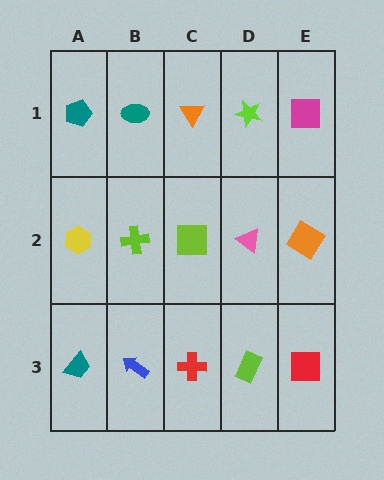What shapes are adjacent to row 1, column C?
A lime square (row 2, column C), a teal ellipse (row 1, column B), a lime star (row 1, column D).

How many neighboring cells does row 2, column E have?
3.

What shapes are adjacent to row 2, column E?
A magenta square (row 1, column E), a red square (row 3, column E), a pink triangle (row 2, column D).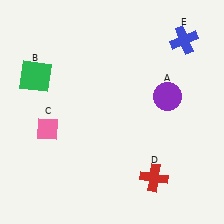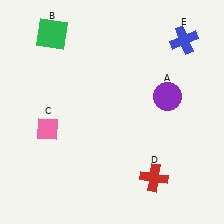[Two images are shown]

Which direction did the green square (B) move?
The green square (B) moved up.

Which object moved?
The green square (B) moved up.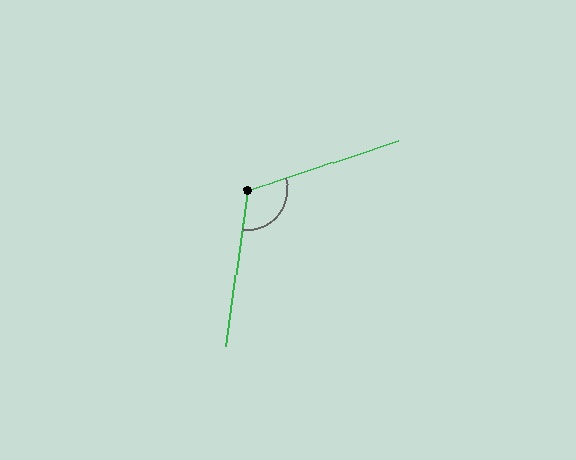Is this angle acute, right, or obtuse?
It is obtuse.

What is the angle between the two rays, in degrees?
Approximately 116 degrees.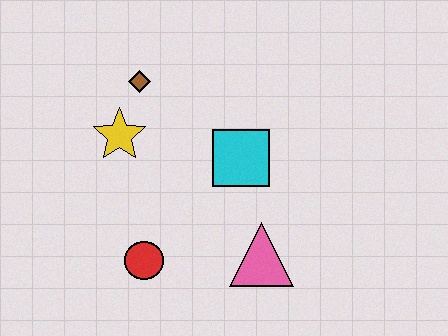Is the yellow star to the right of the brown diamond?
No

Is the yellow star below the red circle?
No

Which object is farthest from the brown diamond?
The pink triangle is farthest from the brown diamond.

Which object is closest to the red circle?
The pink triangle is closest to the red circle.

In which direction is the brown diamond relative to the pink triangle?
The brown diamond is above the pink triangle.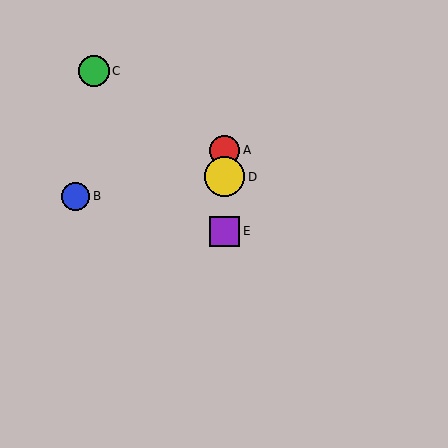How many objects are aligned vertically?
3 objects (A, D, E) are aligned vertically.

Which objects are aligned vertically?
Objects A, D, E are aligned vertically.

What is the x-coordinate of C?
Object C is at x≈94.